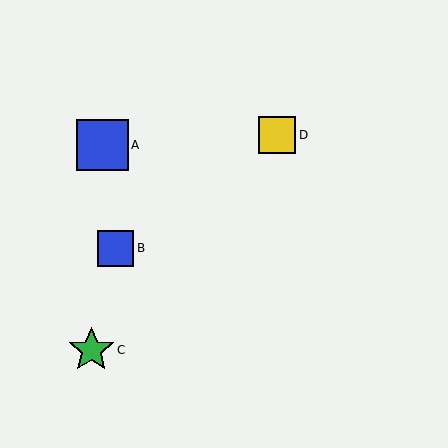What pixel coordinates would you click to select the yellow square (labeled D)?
Click at (277, 135) to select the yellow square D.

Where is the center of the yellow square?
The center of the yellow square is at (277, 135).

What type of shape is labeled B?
Shape B is a blue square.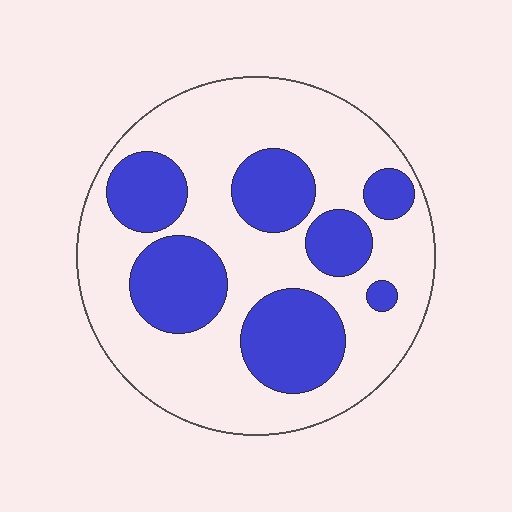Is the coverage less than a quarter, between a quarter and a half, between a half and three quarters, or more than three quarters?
Between a quarter and a half.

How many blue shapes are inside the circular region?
7.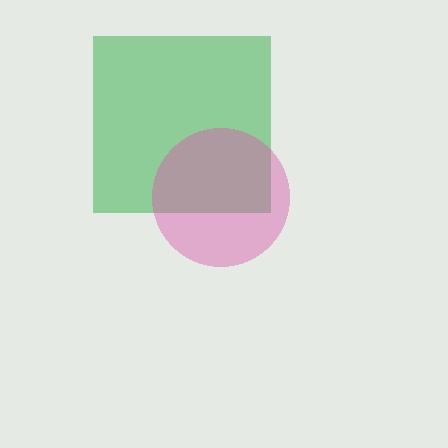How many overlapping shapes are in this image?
There are 2 overlapping shapes in the image.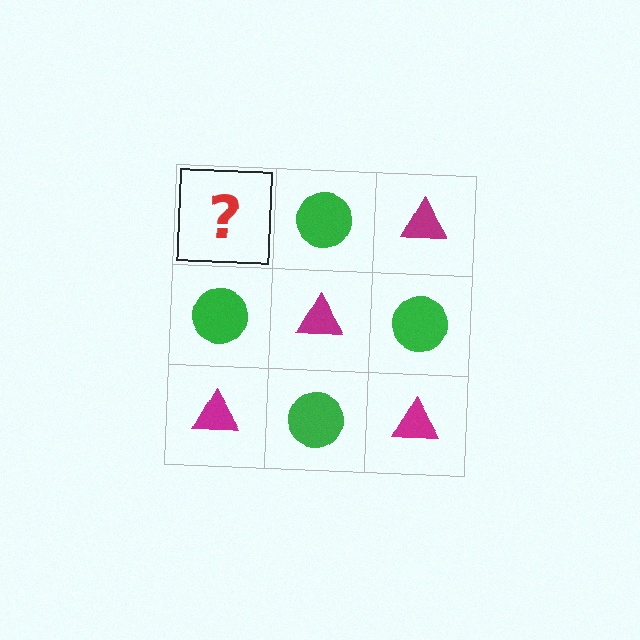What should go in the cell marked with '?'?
The missing cell should contain a magenta triangle.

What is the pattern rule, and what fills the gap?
The rule is that it alternates magenta triangle and green circle in a checkerboard pattern. The gap should be filled with a magenta triangle.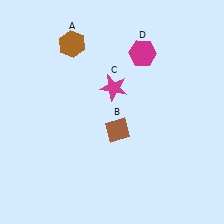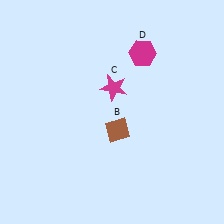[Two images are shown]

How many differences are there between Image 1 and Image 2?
There is 1 difference between the two images.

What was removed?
The brown hexagon (A) was removed in Image 2.